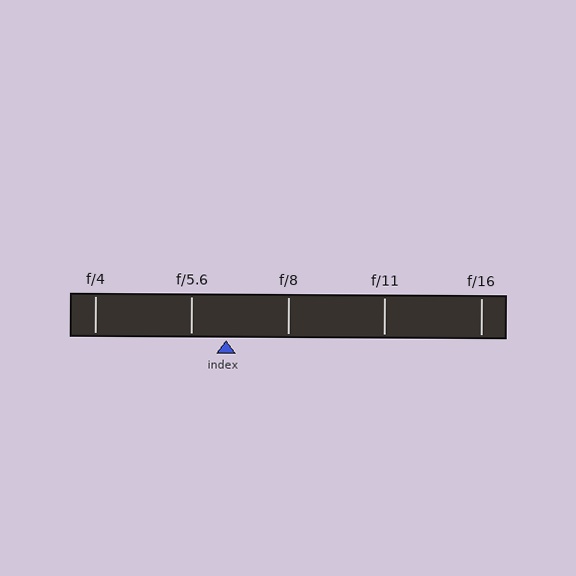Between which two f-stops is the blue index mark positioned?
The index mark is between f/5.6 and f/8.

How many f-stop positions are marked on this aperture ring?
There are 5 f-stop positions marked.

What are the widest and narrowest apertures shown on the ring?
The widest aperture shown is f/4 and the narrowest is f/16.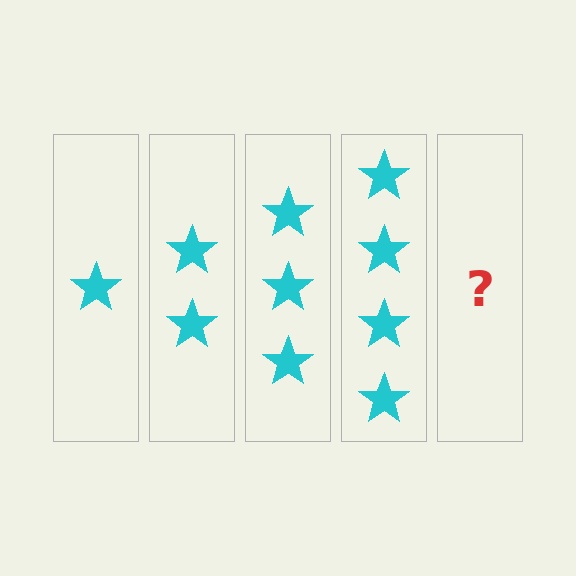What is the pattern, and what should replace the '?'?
The pattern is that each step adds one more star. The '?' should be 5 stars.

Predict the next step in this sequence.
The next step is 5 stars.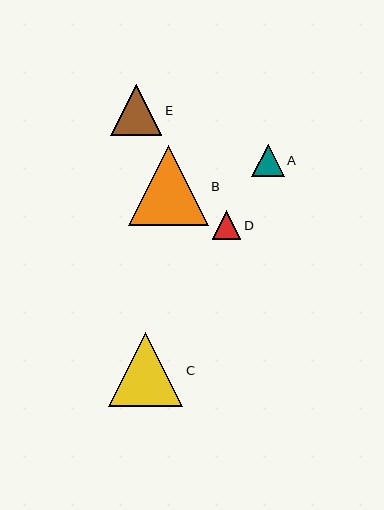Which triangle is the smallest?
Triangle D is the smallest with a size of approximately 28 pixels.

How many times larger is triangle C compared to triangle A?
Triangle C is approximately 2.3 times the size of triangle A.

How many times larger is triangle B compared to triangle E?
Triangle B is approximately 1.6 times the size of triangle E.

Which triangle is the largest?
Triangle B is the largest with a size of approximately 80 pixels.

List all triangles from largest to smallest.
From largest to smallest: B, C, E, A, D.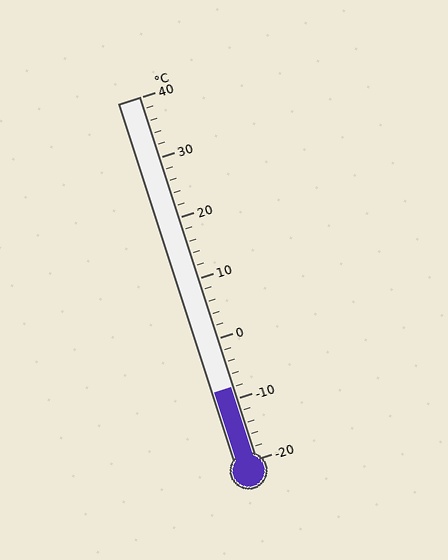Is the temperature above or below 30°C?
The temperature is below 30°C.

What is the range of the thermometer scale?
The thermometer scale ranges from -20°C to 40°C.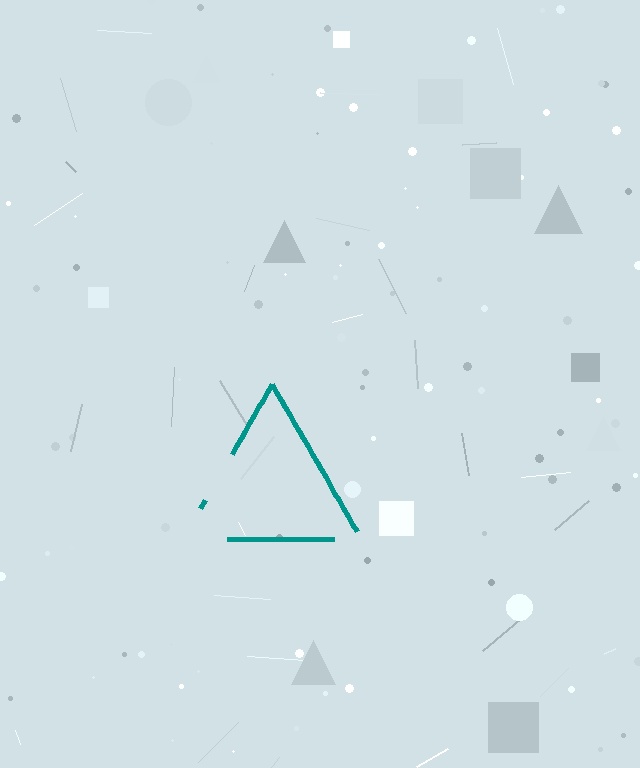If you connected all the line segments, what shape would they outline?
They would outline a triangle.